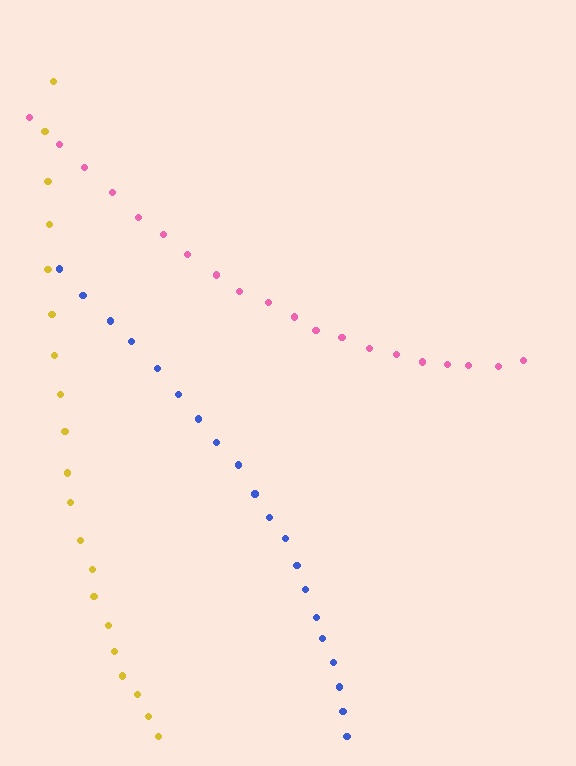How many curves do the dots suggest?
There are 3 distinct paths.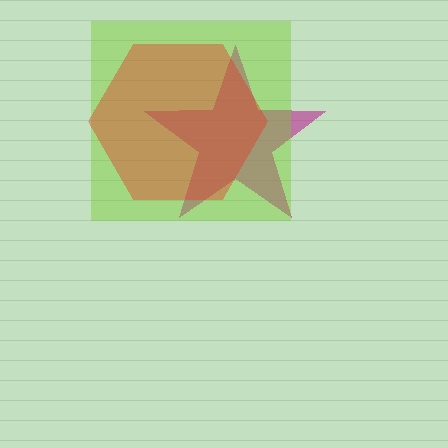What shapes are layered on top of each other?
The layered shapes are: a magenta star, a lime square, a red hexagon.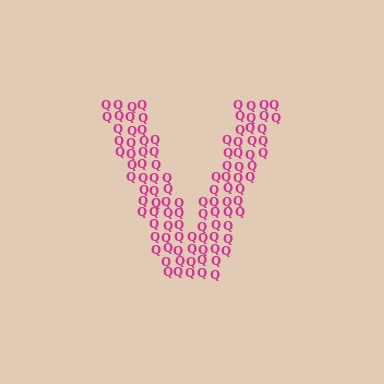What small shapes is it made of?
It is made of small letter Q's.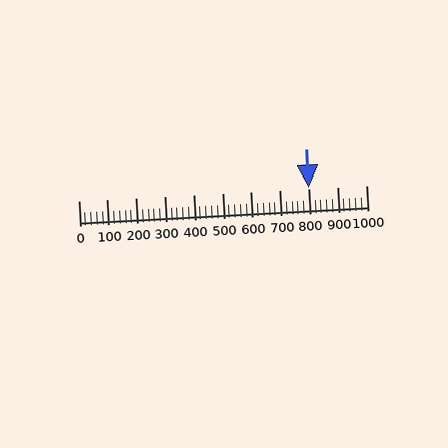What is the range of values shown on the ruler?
The ruler shows values from 0 to 1000.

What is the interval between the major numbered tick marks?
The major tick marks are spaced 100 units apart.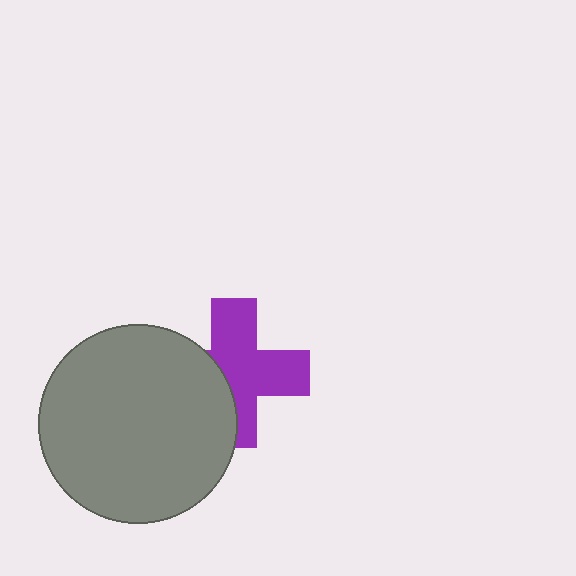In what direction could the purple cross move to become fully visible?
The purple cross could move right. That would shift it out from behind the gray circle entirely.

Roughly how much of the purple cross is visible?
About half of it is visible (roughly 64%).